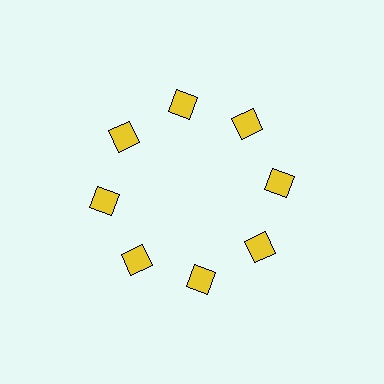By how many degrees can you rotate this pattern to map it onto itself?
The pattern maps onto itself every 45 degrees of rotation.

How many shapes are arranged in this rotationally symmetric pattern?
There are 8 shapes, arranged in 8 groups of 1.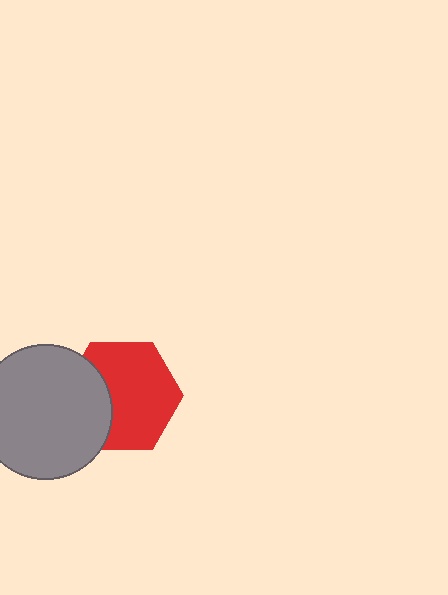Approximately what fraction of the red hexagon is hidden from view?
Roughly 31% of the red hexagon is hidden behind the gray circle.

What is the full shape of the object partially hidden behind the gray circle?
The partially hidden object is a red hexagon.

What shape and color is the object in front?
The object in front is a gray circle.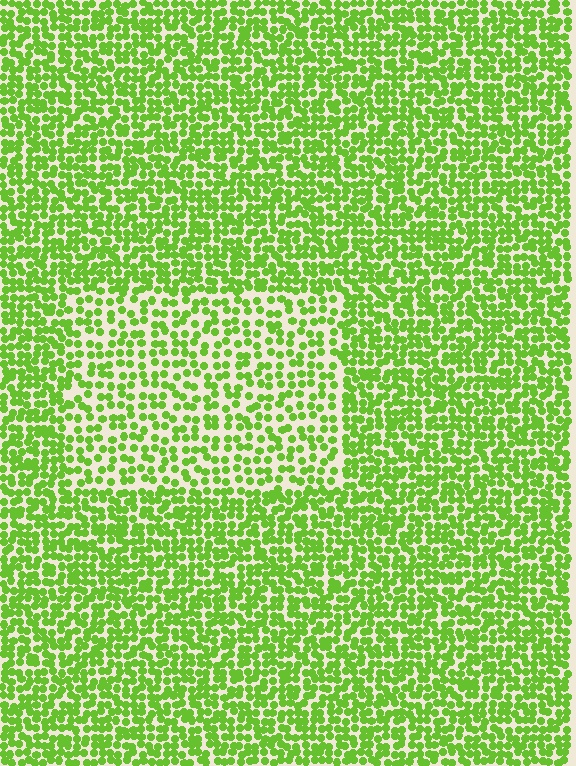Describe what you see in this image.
The image contains small lime elements arranged at two different densities. A rectangle-shaped region is visible where the elements are less densely packed than the surrounding area.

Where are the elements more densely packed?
The elements are more densely packed outside the rectangle boundary.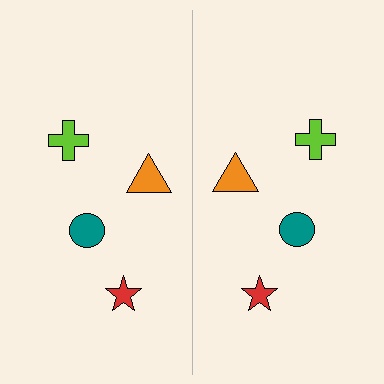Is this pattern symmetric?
Yes, this pattern has bilateral (reflection) symmetry.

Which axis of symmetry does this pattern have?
The pattern has a vertical axis of symmetry running through the center of the image.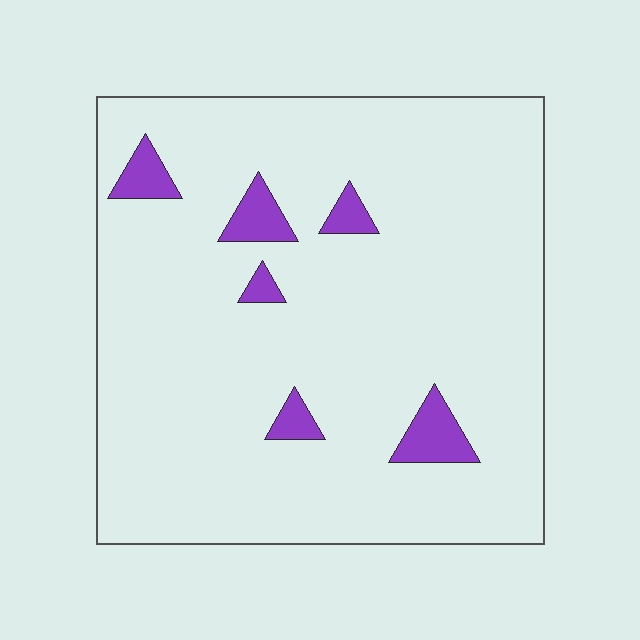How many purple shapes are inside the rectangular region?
6.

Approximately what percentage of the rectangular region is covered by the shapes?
Approximately 5%.